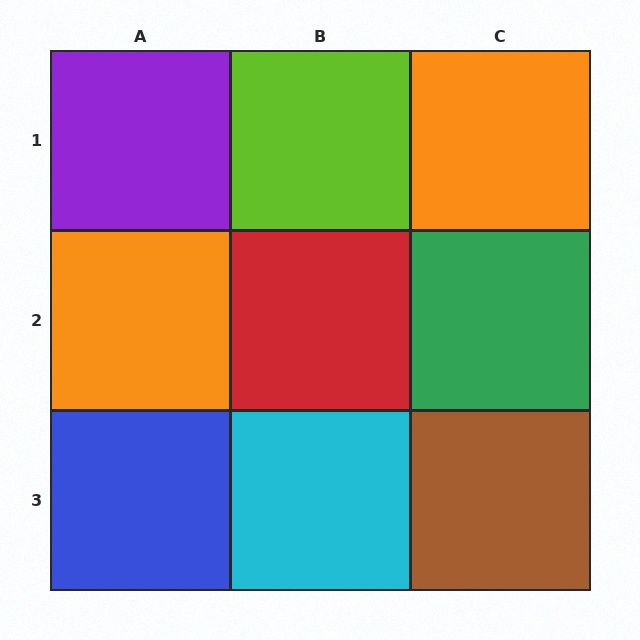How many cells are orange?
2 cells are orange.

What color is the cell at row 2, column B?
Red.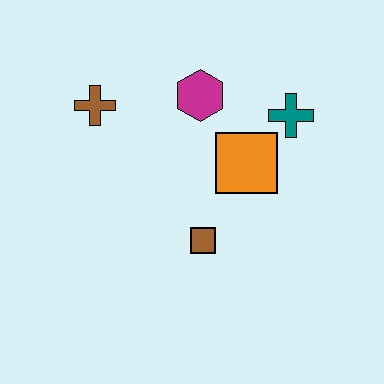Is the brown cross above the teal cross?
Yes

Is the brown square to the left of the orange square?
Yes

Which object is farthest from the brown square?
The brown cross is farthest from the brown square.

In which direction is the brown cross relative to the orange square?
The brown cross is to the left of the orange square.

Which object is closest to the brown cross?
The magenta hexagon is closest to the brown cross.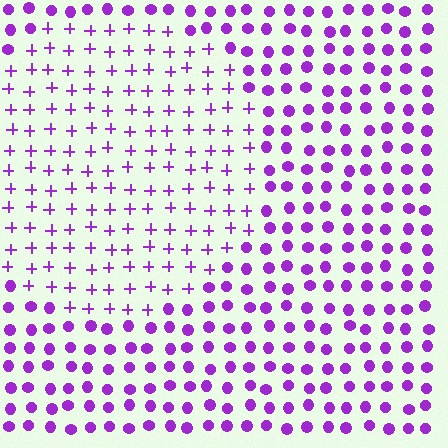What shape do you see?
I see a circle.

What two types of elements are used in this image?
The image uses plus signs inside the circle region and circles outside it.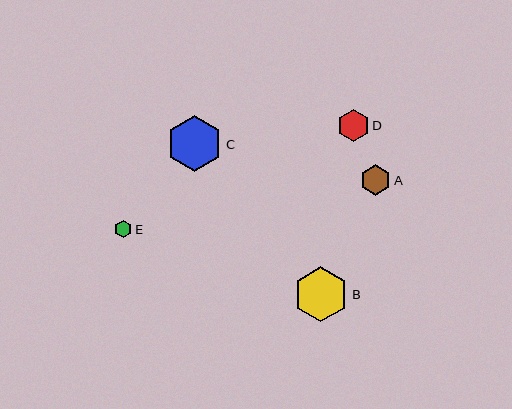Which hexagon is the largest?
Hexagon C is the largest with a size of approximately 56 pixels.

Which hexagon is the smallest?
Hexagon E is the smallest with a size of approximately 18 pixels.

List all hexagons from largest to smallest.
From largest to smallest: C, B, D, A, E.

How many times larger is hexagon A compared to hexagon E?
Hexagon A is approximately 1.7 times the size of hexagon E.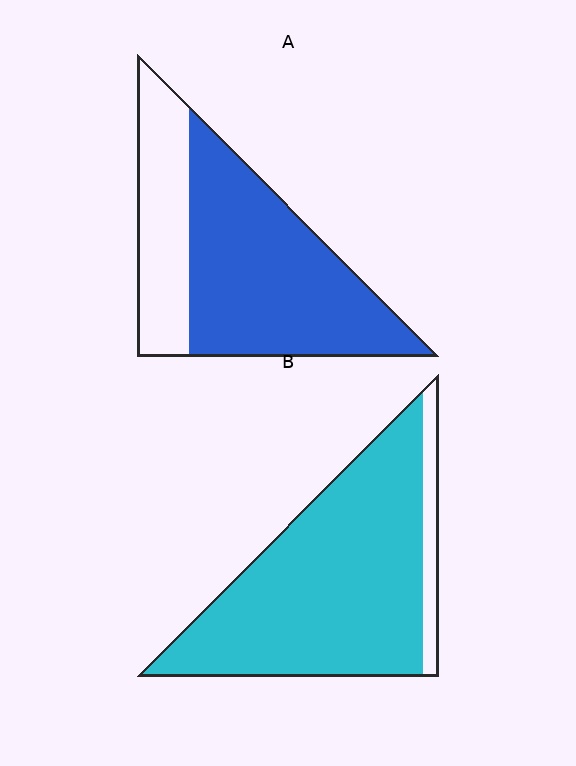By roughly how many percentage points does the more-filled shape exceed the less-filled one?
By roughly 20 percentage points (B over A).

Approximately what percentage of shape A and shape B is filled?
A is approximately 70% and B is approximately 90%.